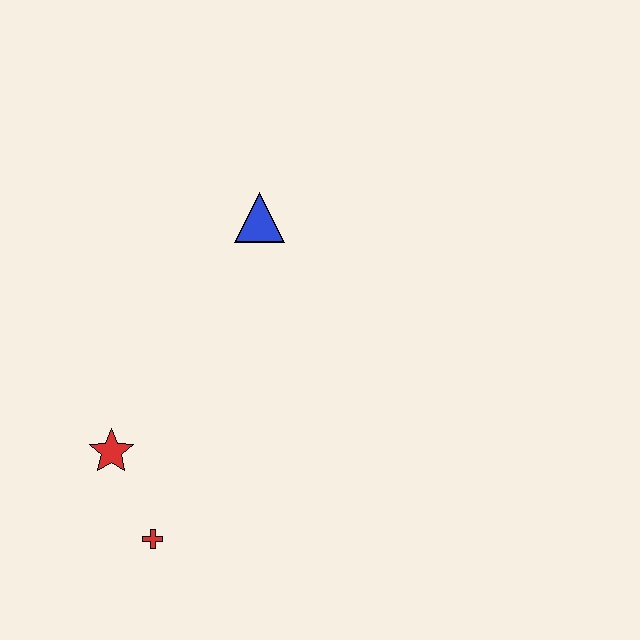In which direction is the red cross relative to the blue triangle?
The red cross is below the blue triangle.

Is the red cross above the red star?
No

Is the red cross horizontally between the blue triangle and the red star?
Yes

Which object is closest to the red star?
The red cross is closest to the red star.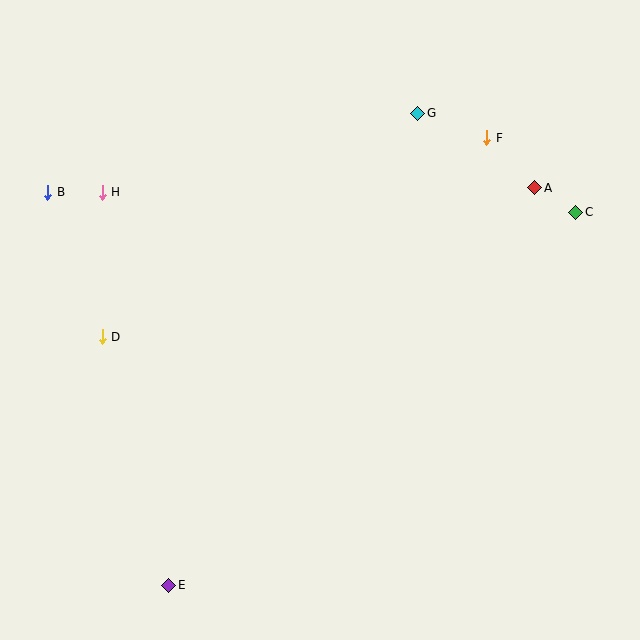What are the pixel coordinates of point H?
Point H is at (102, 192).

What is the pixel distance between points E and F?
The distance between E and F is 549 pixels.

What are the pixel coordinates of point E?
Point E is at (169, 585).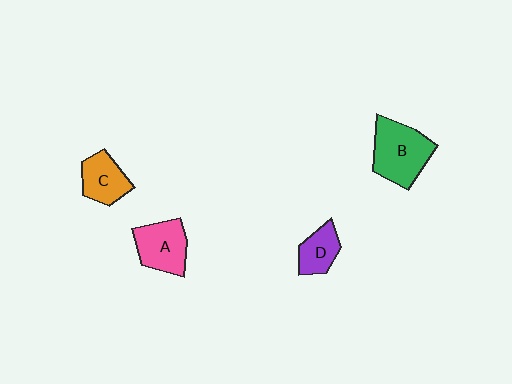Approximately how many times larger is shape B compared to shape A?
Approximately 1.3 times.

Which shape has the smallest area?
Shape D (purple).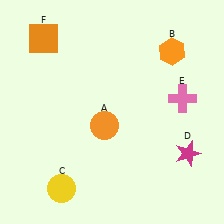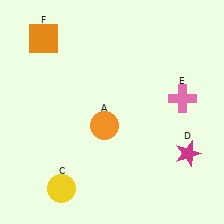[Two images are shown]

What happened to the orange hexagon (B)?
The orange hexagon (B) was removed in Image 2. It was in the top-right area of Image 1.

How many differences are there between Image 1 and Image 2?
There is 1 difference between the two images.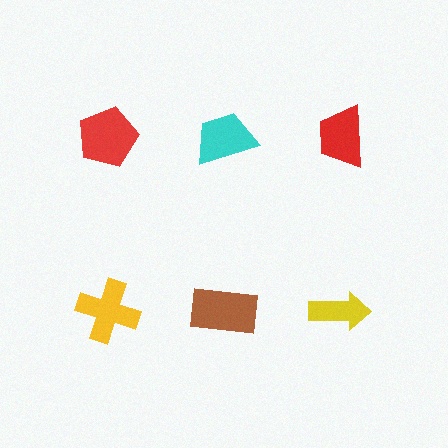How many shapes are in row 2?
3 shapes.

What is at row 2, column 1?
A yellow cross.